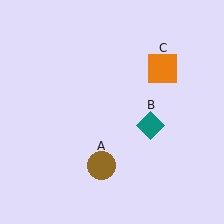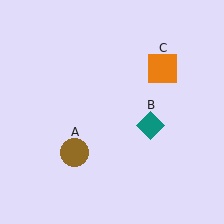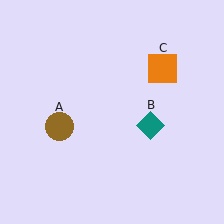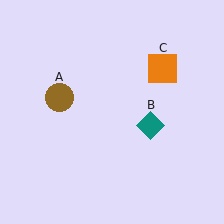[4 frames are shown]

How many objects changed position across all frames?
1 object changed position: brown circle (object A).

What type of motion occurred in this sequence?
The brown circle (object A) rotated clockwise around the center of the scene.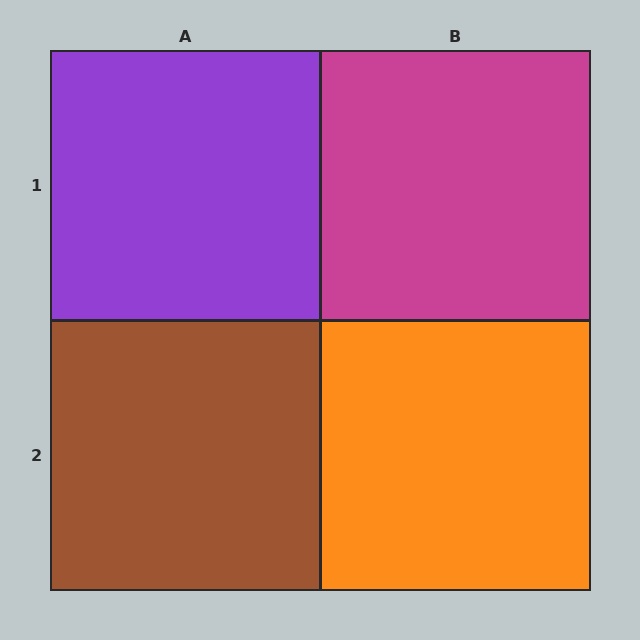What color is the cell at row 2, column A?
Brown.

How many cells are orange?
1 cell is orange.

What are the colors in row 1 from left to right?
Purple, magenta.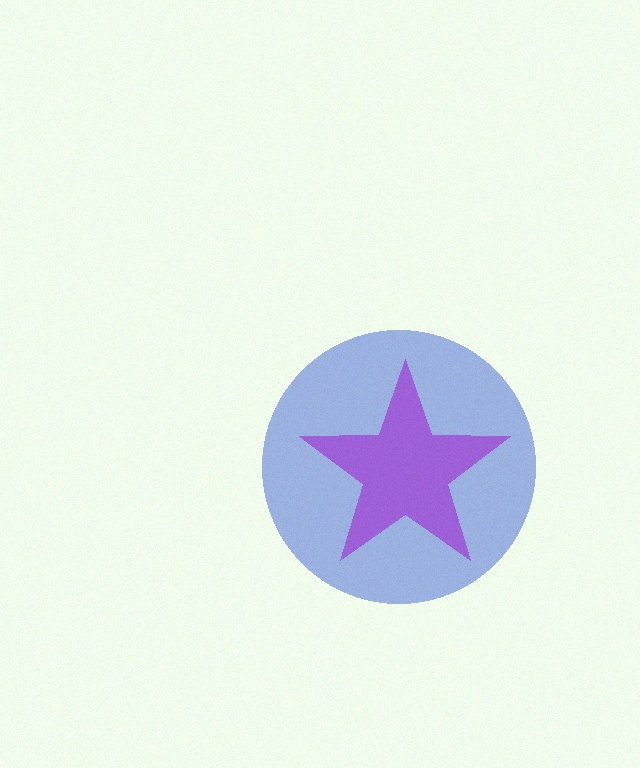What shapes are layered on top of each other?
The layered shapes are: a blue circle, a purple star.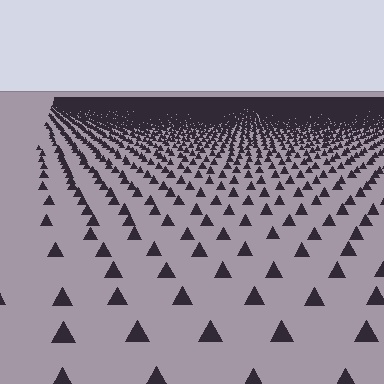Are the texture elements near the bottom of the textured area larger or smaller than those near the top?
Larger. Near the bottom, elements are closer to the viewer and appear at a bigger on-screen size.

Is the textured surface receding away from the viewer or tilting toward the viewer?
The surface is receding away from the viewer. Texture elements get smaller and denser toward the top.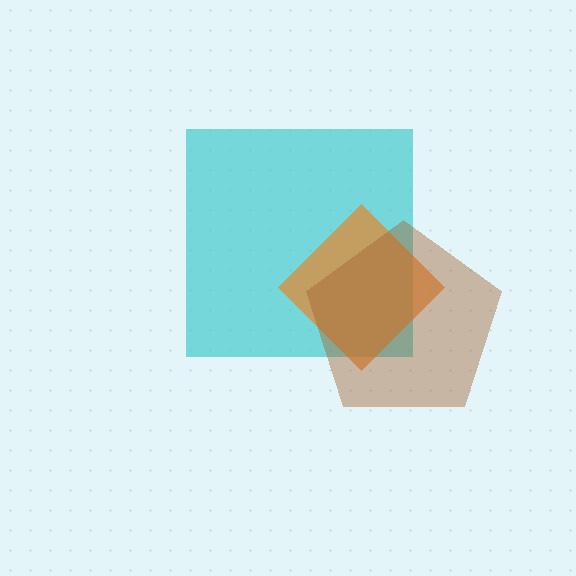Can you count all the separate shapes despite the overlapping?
Yes, there are 3 separate shapes.